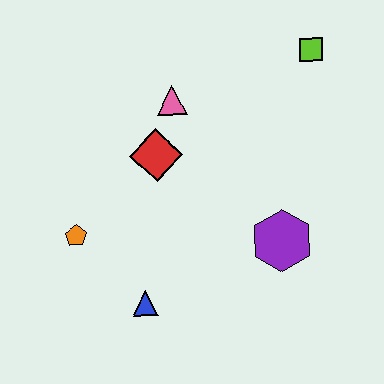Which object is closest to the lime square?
The pink triangle is closest to the lime square.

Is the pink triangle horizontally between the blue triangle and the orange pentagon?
No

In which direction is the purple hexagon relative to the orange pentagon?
The purple hexagon is to the right of the orange pentagon.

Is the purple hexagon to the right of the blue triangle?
Yes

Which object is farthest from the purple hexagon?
The orange pentagon is farthest from the purple hexagon.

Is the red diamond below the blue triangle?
No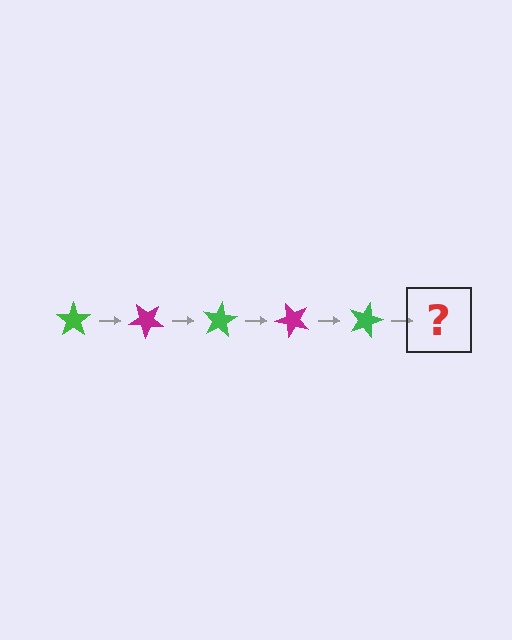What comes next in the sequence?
The next element should be a magenta star, rotated 200 degrees from the start.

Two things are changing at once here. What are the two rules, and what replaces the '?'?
The two rules are that it rotates 40 degrees each step and the color cycles through green and magenta. The '?' should be a magenta star, rotated 200 degrees from the start.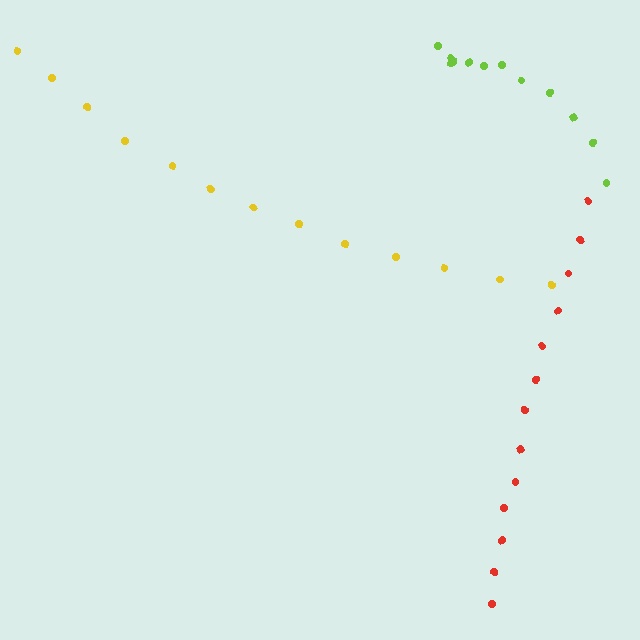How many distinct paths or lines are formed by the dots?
There are 3 distinct paths.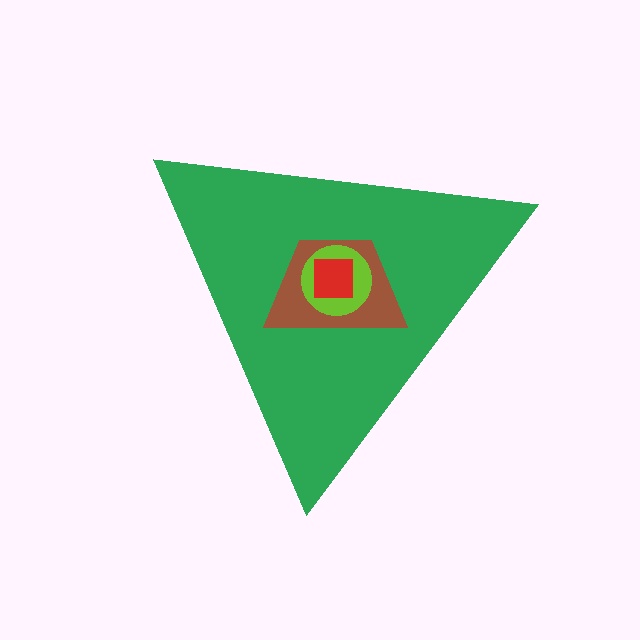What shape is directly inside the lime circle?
The red square.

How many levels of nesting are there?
4.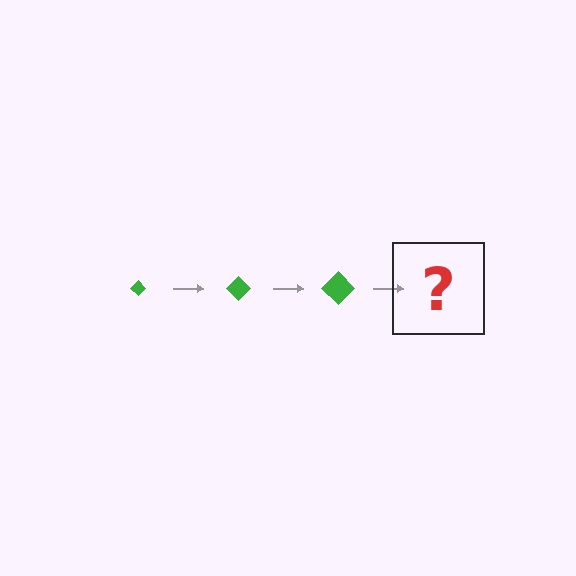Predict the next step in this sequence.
The next step is a green diamond, larger than the previous one.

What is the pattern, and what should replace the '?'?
The pattern is that the diamond gets progressively larger each step. The '?' should be a green diamond, larger than the previous one.